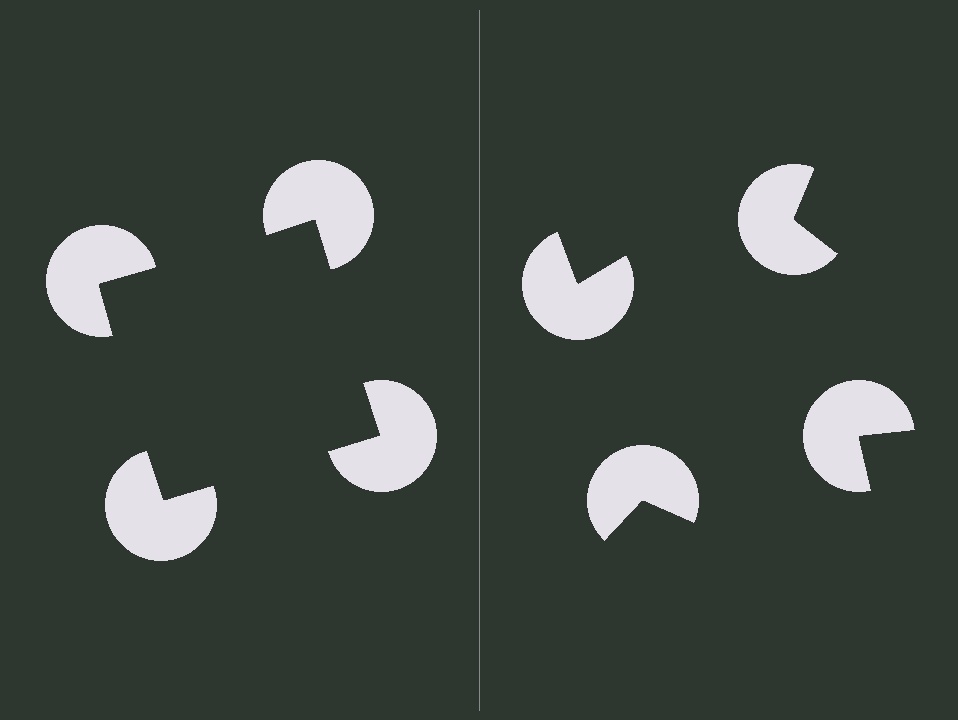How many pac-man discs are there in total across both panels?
8 — 4 on each side.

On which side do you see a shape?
An illusory square appears on the left side. On the right side the wedge cuts are rotated, so no coherent shape forms.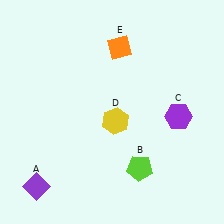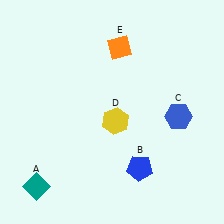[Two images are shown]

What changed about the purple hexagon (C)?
In Image 1, C is purple. In Image 2, it changed to blue.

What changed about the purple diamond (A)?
In Image 1, A is purple. In Image 2, it changed to teal.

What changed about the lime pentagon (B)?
In Image 1, B is lime. In Image 2, it changed to blue.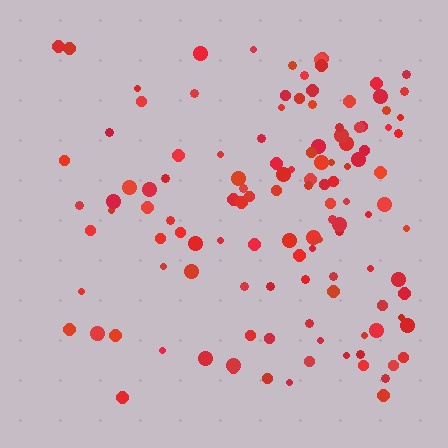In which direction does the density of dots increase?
From left to right, with the right side densest.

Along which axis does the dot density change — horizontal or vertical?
Horizontal.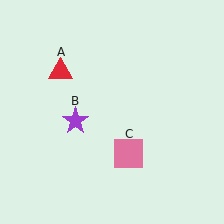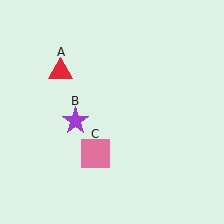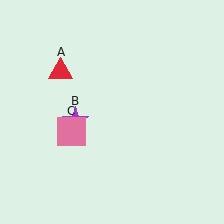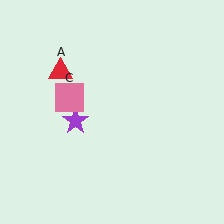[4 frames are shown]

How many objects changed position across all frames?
1 object changed position: pink square (object C).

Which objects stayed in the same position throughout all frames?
Red triangle (object A) and purple star (object B) remained stationary.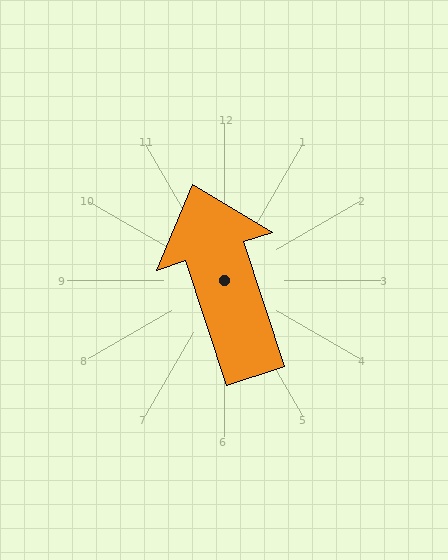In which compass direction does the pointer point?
North.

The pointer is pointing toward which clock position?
Roughly 11 o'clock.